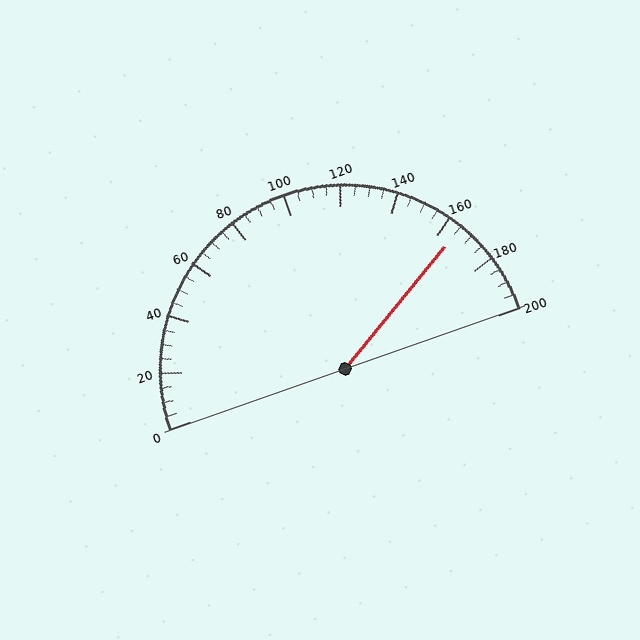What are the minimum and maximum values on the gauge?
The gauge ranges from 0 to 200.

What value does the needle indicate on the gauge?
The needle indicates approximately 165.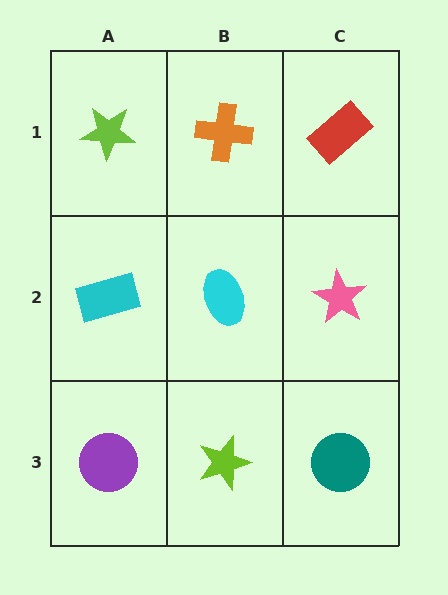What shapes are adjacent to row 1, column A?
A cyan rectangle (row 2, column A), an orange cross (row 1, column B).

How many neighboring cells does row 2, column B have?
4.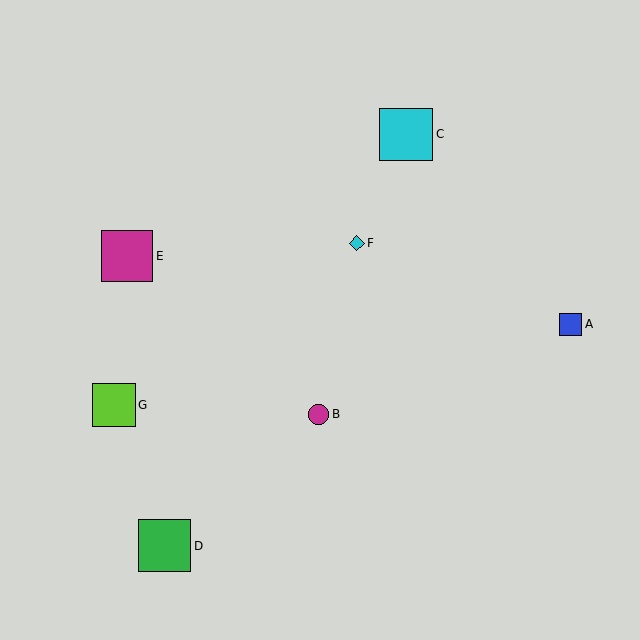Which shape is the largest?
The cyan square (labeled C) is the largest.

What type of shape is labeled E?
Shape E is a magenta square.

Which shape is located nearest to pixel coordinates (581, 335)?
The blue square (labeled A) at (571, 324) is nearest to that location.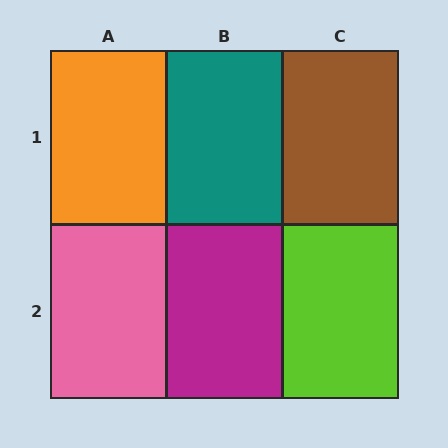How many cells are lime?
1 cell is lime.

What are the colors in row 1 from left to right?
Orange, teal, brown.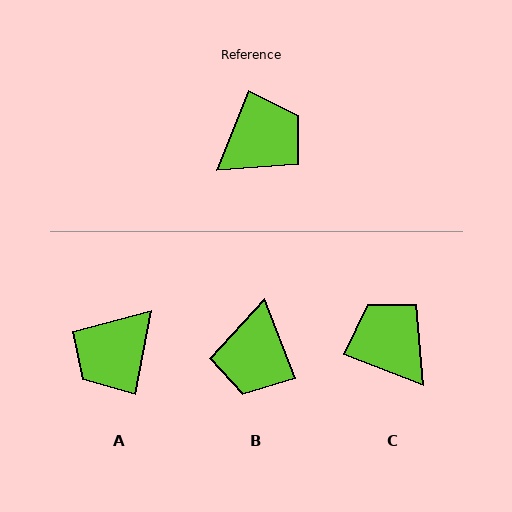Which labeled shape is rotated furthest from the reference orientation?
A, about 169 degrees away.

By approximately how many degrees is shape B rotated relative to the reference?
Approximately 137 degrees clockwise.